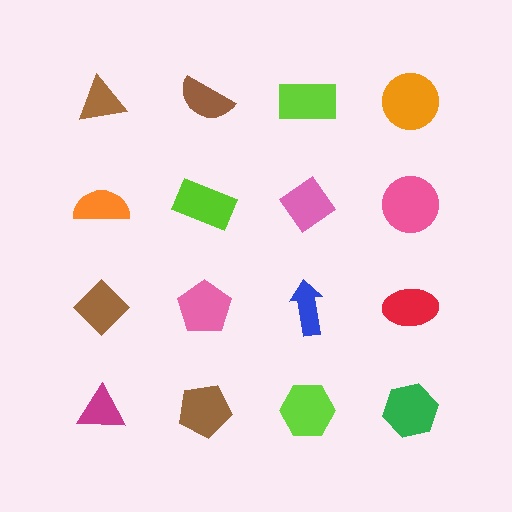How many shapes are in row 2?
4 shapes.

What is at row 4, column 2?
A brown pentagon.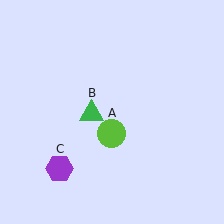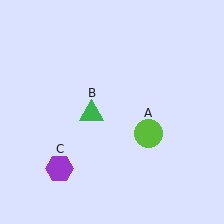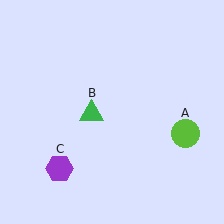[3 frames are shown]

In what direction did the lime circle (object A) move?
The lime circle (object A) moved right.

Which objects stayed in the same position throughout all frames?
Green triangle (object B) and purple hexagon (object C) remained stationary.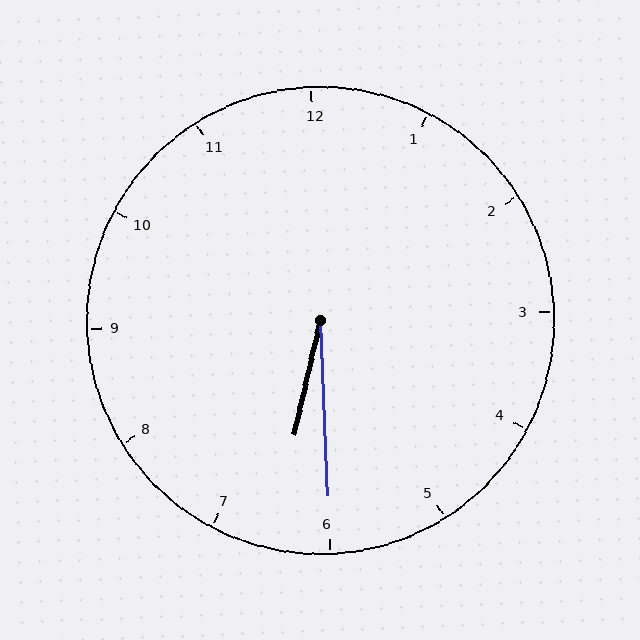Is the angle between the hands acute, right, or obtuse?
It is acute.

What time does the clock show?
6:30.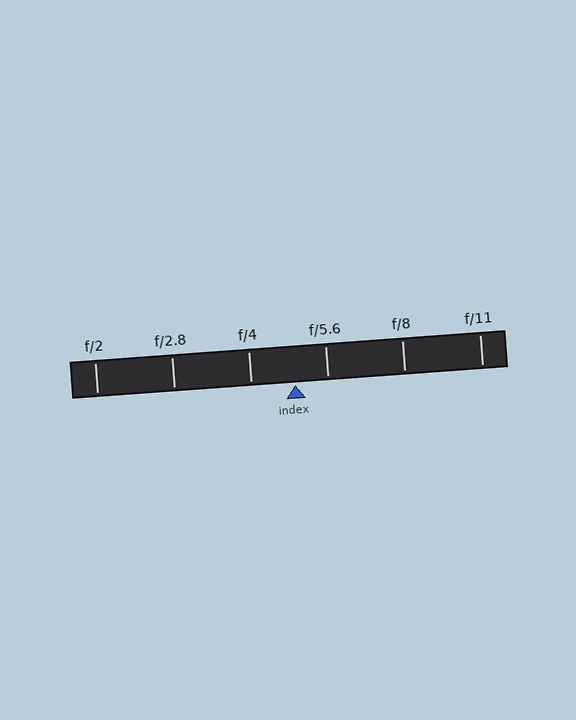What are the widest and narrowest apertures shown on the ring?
The widest aperture shown is f/2 and the narrowest is f/11.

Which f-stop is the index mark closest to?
The index mark is closest to f/5.6.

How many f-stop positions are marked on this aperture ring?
There are 6 f-stop positions marked.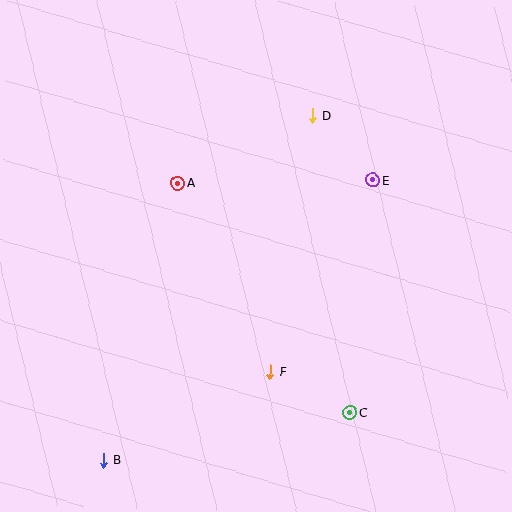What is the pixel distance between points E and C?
The distance between E and C is 234 pixels.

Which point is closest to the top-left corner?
Point A is closest to the top-left corner.